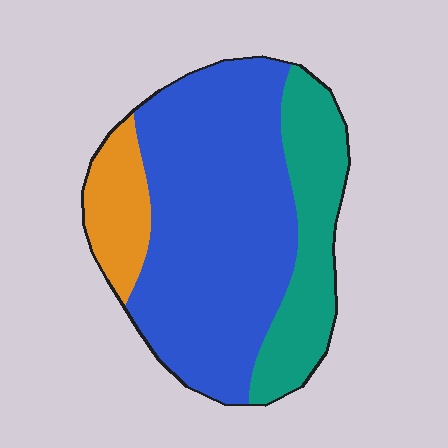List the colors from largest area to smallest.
From largest to smallest: blue, teal, orange.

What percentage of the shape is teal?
Teal covers roughly 25% of the shape.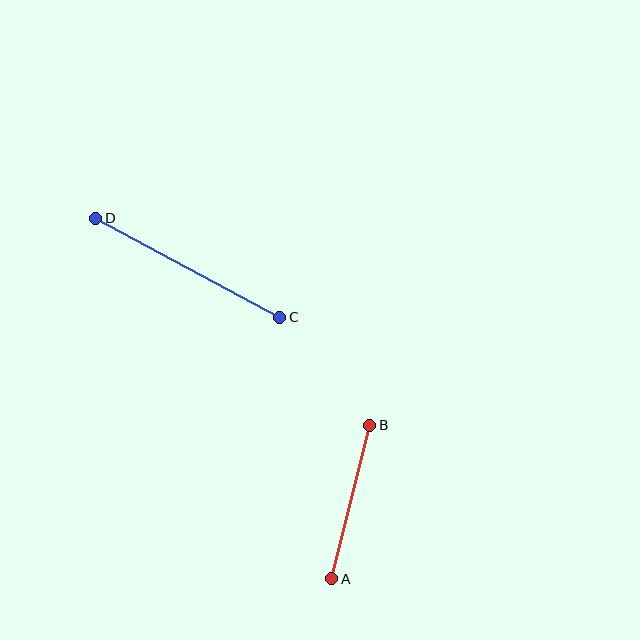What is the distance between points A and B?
The distance is approximately 158 pixels.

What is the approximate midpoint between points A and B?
The midpoint is at approximately (351, 502) pixels.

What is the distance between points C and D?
The distance is approximately 209 pixels.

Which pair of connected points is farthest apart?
Points C and D are farthest apart.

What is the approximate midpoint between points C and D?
The midpoint is at approximately (188, 268) pixels.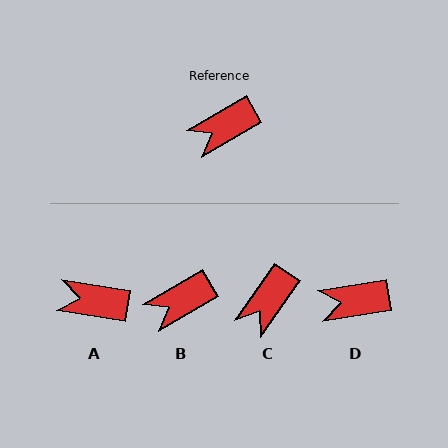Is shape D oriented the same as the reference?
No, it is off by about 20 degrees.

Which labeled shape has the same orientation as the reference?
B.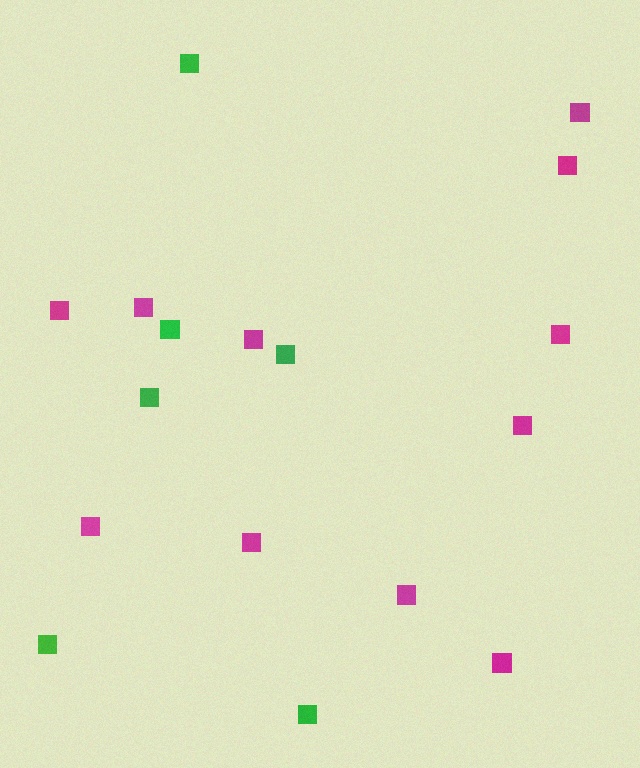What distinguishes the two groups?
There are 2 groups: one group of magenta squares (11) and one group of green squares (6).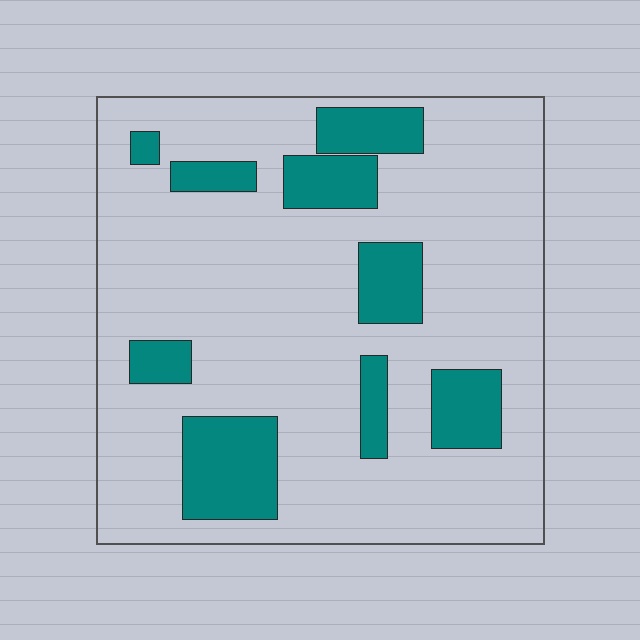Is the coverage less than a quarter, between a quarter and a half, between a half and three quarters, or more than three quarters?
Less than a quarter.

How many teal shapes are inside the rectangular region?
9.